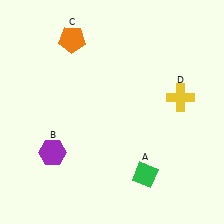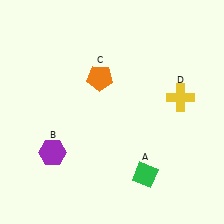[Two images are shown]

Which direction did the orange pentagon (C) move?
The orange pentagon (C) moved down.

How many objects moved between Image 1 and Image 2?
1 object moved between the two images.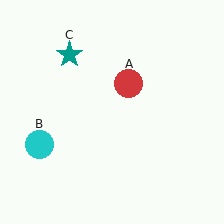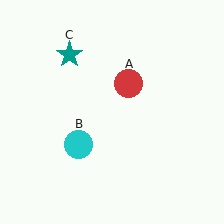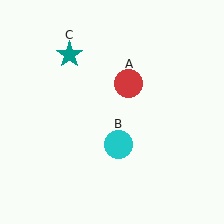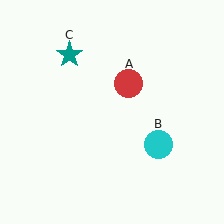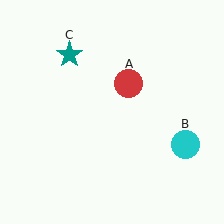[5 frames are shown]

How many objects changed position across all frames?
1 object changed position: cyan circle (object B).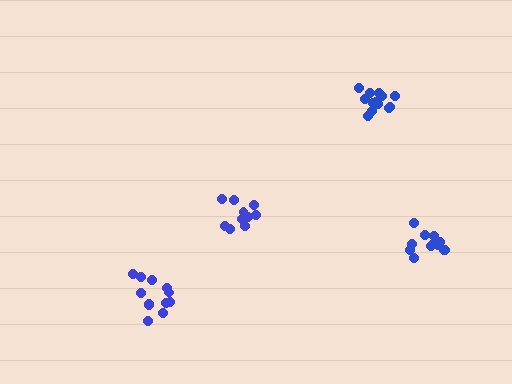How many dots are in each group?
Group 1: 12 dots, Group 2: 10 dots, Group 3: 14 dots, Group 4: 12 dots (48 total).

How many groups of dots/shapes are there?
There are 4 groups.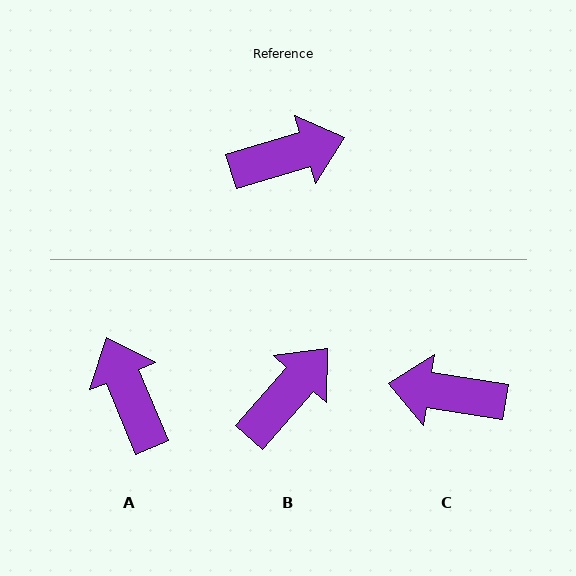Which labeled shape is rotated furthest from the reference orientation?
C, about 154 degrees away.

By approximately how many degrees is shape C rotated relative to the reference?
Approximately 154 degrees counter-clockwise.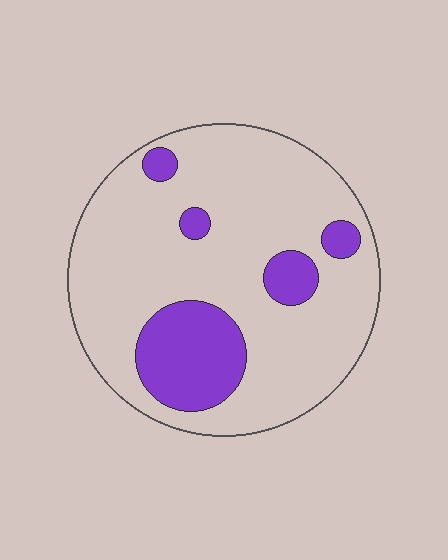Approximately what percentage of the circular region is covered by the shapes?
Approximately 20%.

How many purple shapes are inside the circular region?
5.